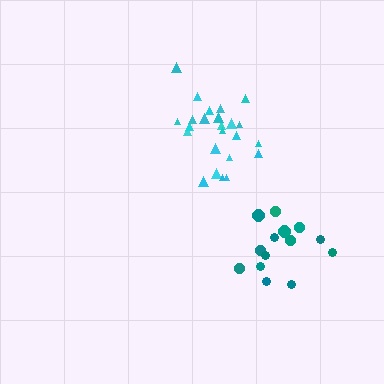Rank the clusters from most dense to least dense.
cyan, teal.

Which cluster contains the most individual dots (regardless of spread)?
Cyan (24).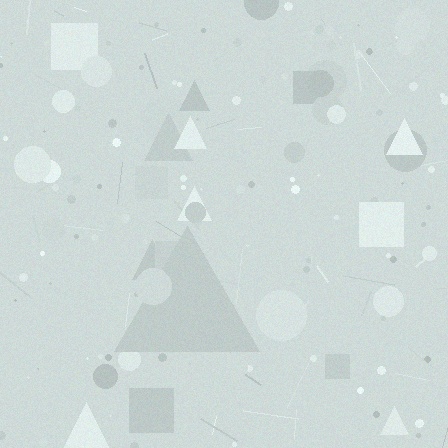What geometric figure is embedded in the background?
A triangle is embedded in the background.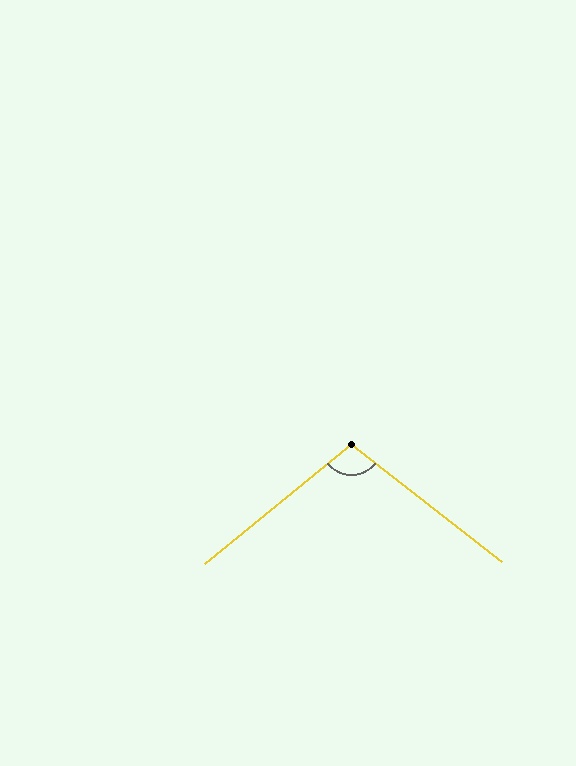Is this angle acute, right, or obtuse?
It is obtuse.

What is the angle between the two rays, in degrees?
Approximately 102 degrees.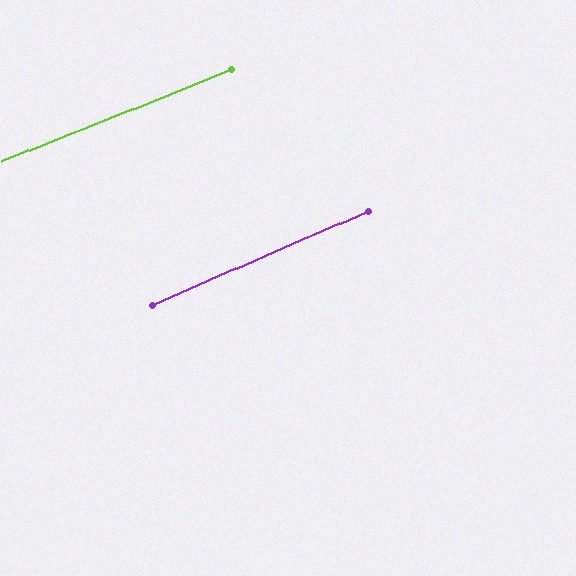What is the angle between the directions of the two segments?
Approximately 2 degrees.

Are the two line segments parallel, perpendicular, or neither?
Parallel — their directions differ by only 1.9°.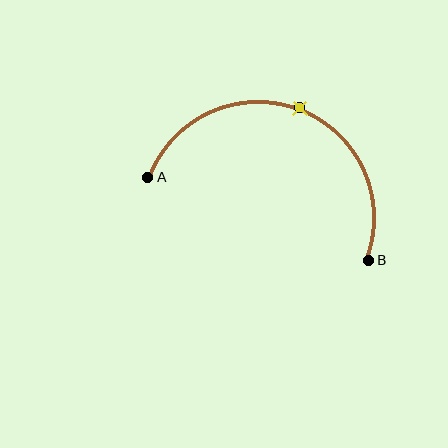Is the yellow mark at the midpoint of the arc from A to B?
Yes. The yellow mark lies on the arc at equal arc-length from both A and B — it is the arc midpoint.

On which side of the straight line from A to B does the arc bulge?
The arc bulges above the straight line connecting A and B.